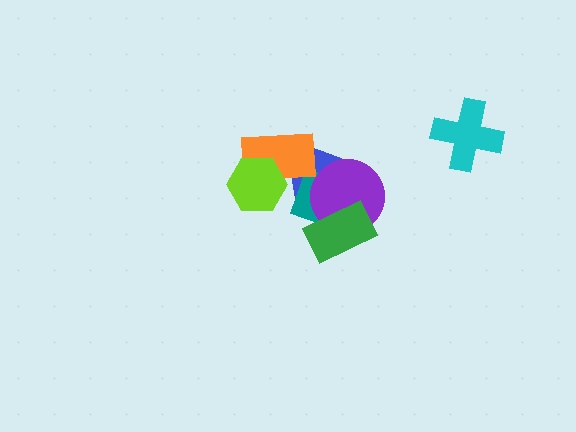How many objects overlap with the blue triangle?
4 objects overlap with the blue triangle.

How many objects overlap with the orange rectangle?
3 objects overlap with the orange rectangle.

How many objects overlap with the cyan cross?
0 objects overlap with the cyan cross.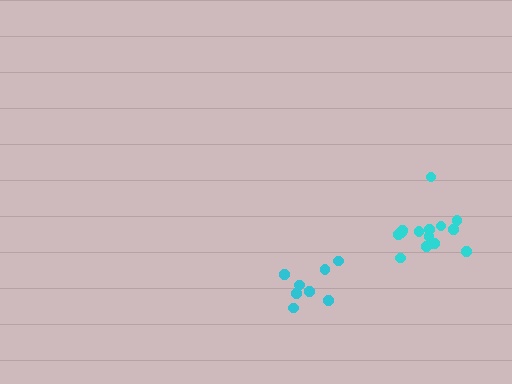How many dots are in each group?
Group 1: 14 dots, Group 2: 8 dots (22 total).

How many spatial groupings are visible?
There are 2 spatial groupings.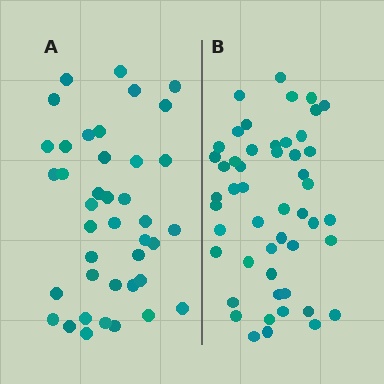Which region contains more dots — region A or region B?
Region B (the right region) has more dots.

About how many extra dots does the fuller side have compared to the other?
Region B has roughly 10 or so more dots than region A.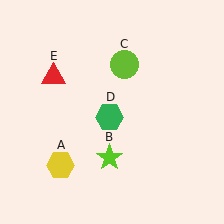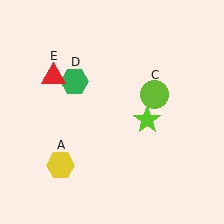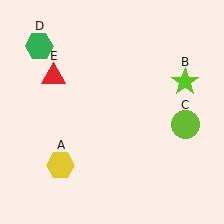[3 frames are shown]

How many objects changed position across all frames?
3 objects changed position: lime star (object B), lime circle (object C), green hexagon (object D).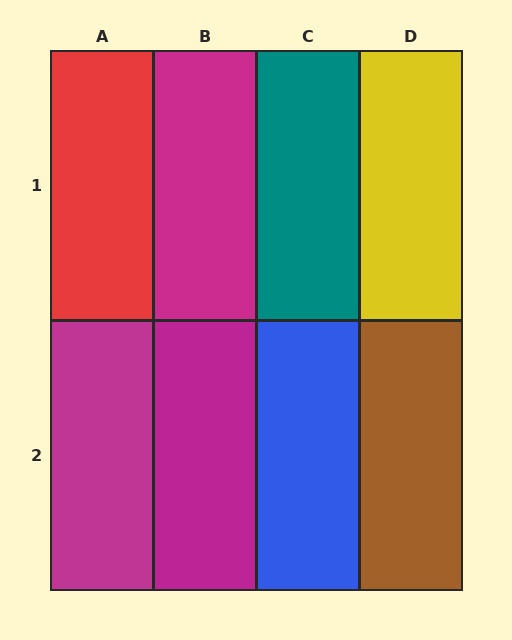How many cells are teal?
1 cell is teal.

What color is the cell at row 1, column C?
Teal.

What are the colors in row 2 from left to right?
Magenta, magenta, blue, brown.